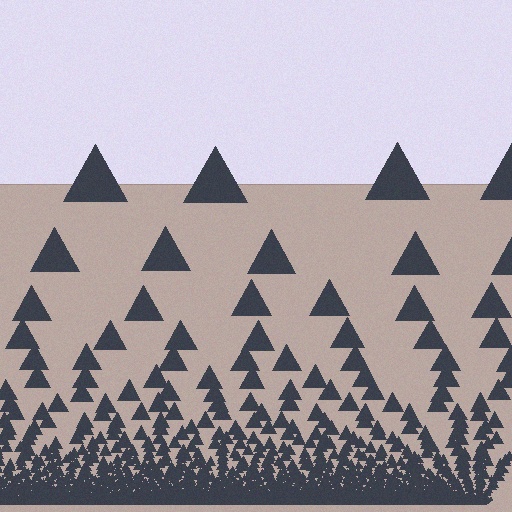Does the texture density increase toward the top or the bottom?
Density increases toward the bottom.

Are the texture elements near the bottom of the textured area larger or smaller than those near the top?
Smaller. The gradient is inverted — elements near the bottom are smaller and denser.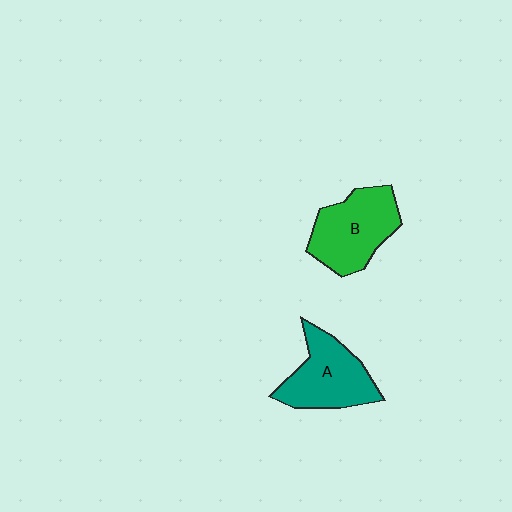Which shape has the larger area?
Shape B (green).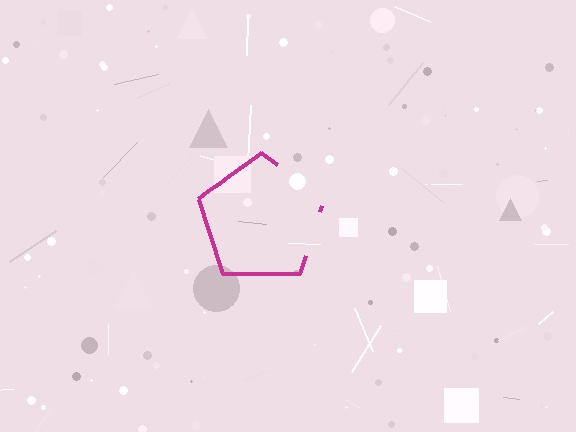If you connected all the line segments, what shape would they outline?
They would outline a pentagon.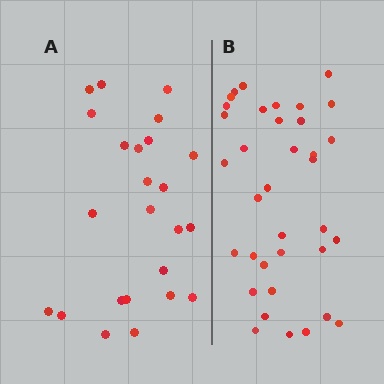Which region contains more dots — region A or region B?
Region B (the right region) has more dots.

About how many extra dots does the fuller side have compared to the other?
Region B has roughly 12 or so more dots than region A.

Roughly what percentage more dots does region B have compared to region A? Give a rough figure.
About 50% more.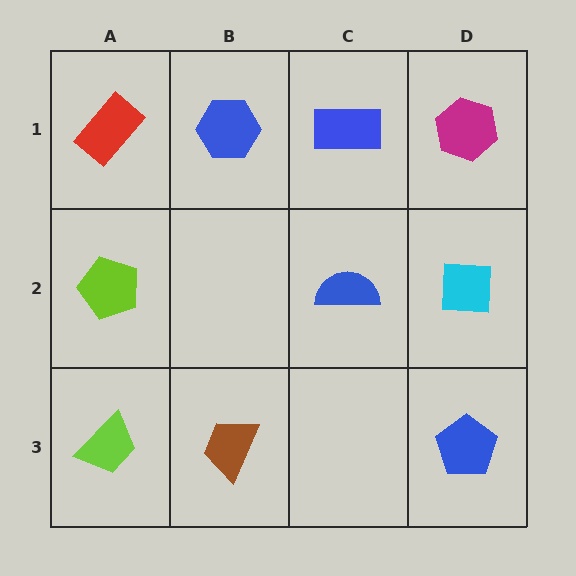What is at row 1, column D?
A magenta hexagon.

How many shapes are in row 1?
4 shapes.